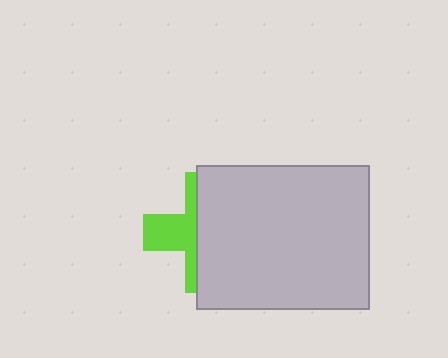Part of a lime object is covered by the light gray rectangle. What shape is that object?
It is a cross.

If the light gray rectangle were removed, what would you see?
You would see the complete lime cross.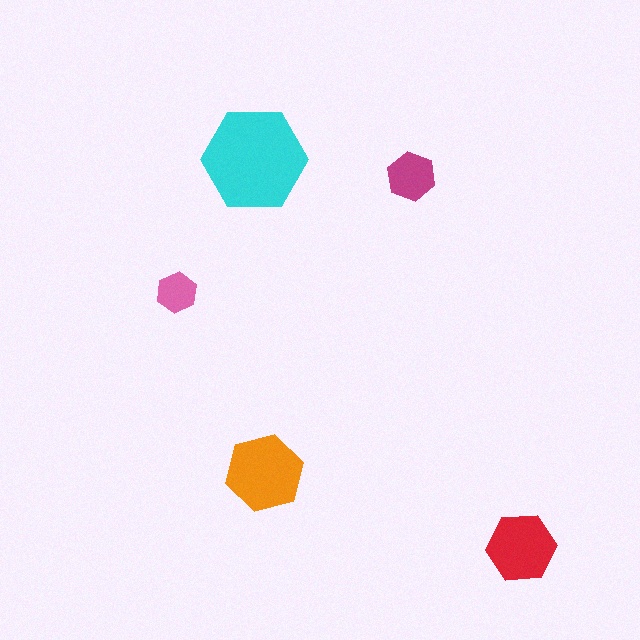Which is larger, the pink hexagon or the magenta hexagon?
The magenta one.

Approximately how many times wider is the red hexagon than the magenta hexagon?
About 1.5 times wider.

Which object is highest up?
The cyan hexagon is topmost.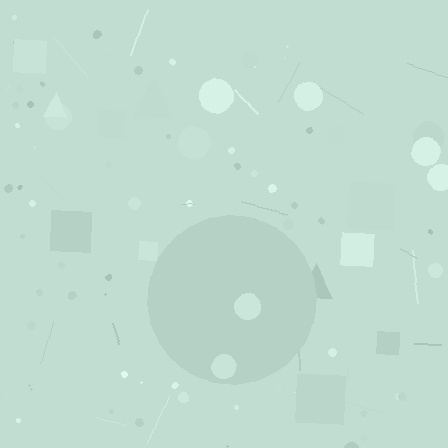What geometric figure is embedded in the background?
A circle is embedded in the background.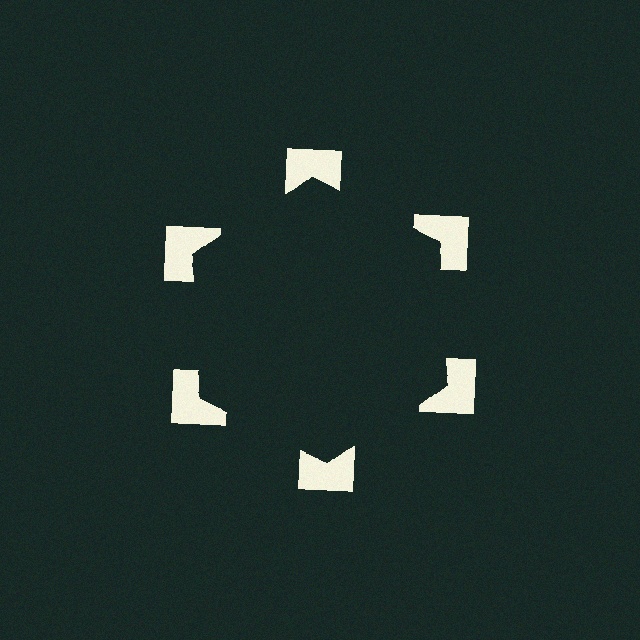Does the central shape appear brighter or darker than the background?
It typically appears slightly darker than the background, even though no actual brightness change is drawn.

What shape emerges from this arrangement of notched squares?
An illusory hexagon — its edges are inferred from the aligned wedge cuts in the notched squares, not physically drawn.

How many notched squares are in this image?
There are 6 — one at each vertex of the illusory hexagon.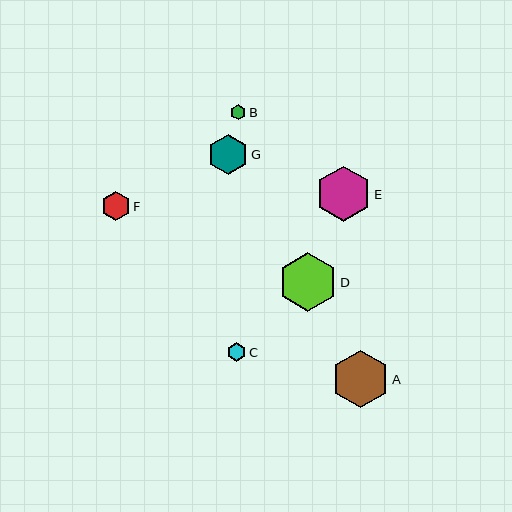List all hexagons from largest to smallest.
From largest to smallest: D, A, E, G, F, C, B.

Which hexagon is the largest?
Hexagon D is the largest with a size of approximately 59 pixels.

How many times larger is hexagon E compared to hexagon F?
Hexagon E is approximately 1.9 times the size of hexagon F.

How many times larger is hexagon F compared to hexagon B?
Hexagon F is approximately 1.9 times the size of hexagon B.